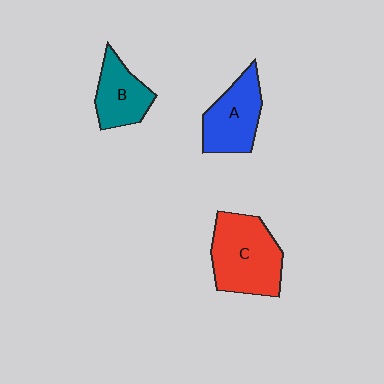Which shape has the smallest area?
Shape B (teal).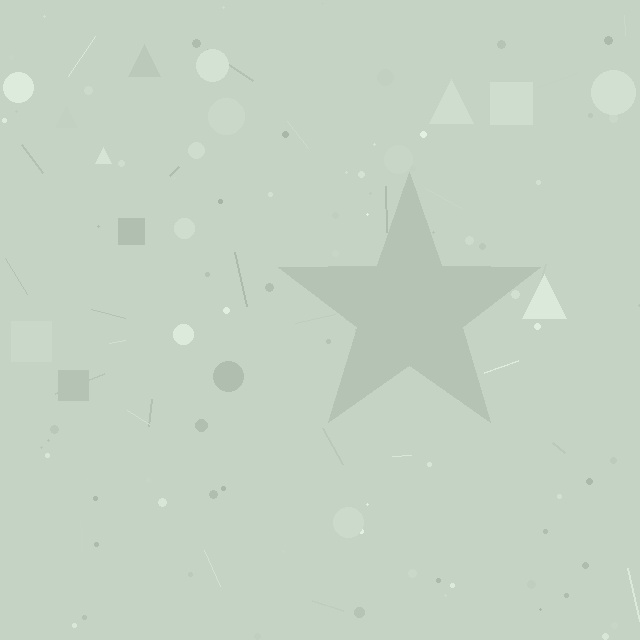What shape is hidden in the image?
A star is hidden in the image.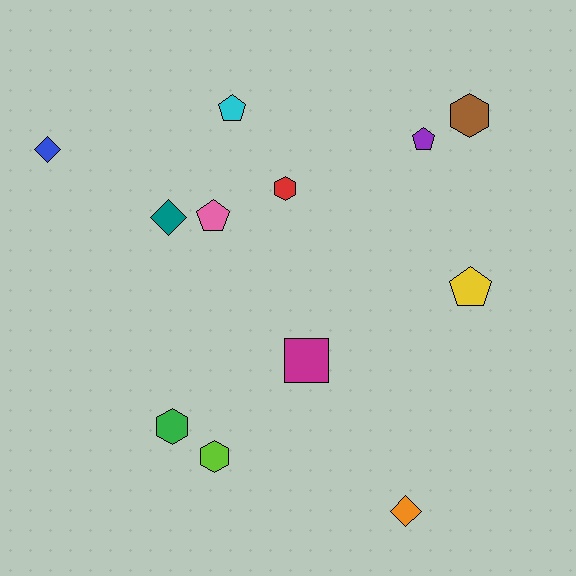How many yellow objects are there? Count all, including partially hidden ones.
There is 1 yellow object.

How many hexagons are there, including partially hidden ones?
There are 4 hexagons.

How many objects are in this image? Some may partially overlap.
There are 12 objects.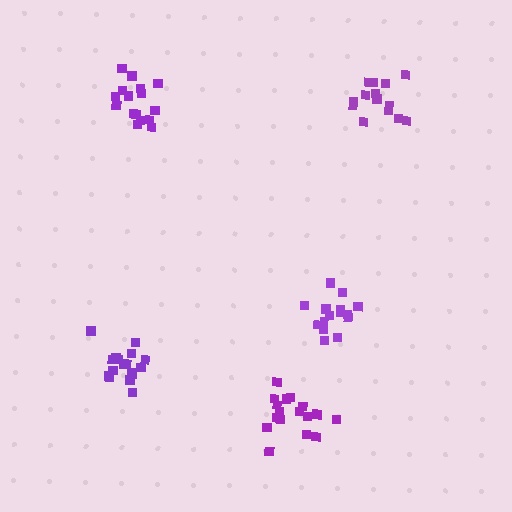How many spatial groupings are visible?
There are 5 spatial groupings.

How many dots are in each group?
Group 1: 15 dots, Group 2: 18 dots, Group 3: 16 dots, Group 4: 17 dots, Group 5: 14 dots (80 total).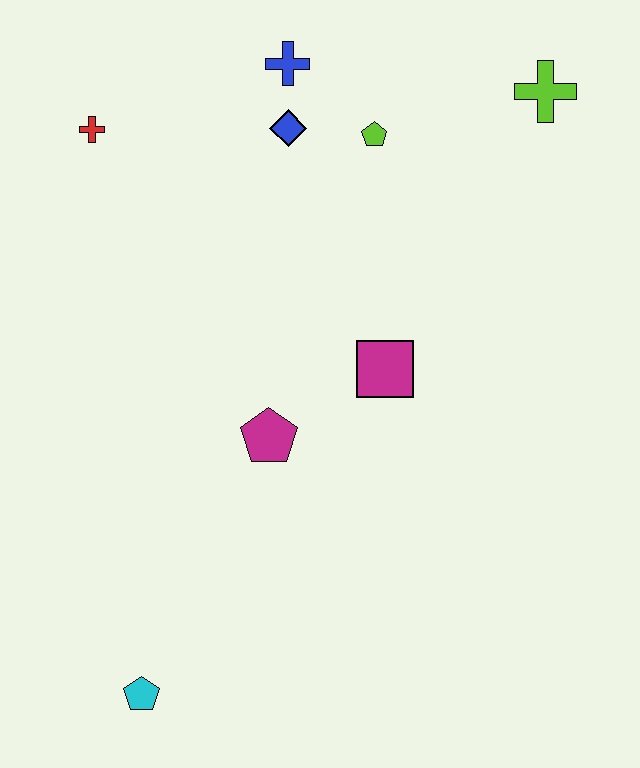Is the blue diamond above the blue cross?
No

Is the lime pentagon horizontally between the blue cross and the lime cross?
Yes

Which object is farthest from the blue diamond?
The cyan pentagon is farthest from the blue diamond.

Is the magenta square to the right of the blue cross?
Yes